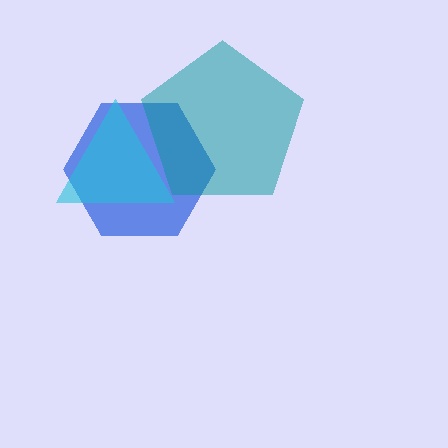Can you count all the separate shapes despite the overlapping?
Yes, there are 3 separate shapes.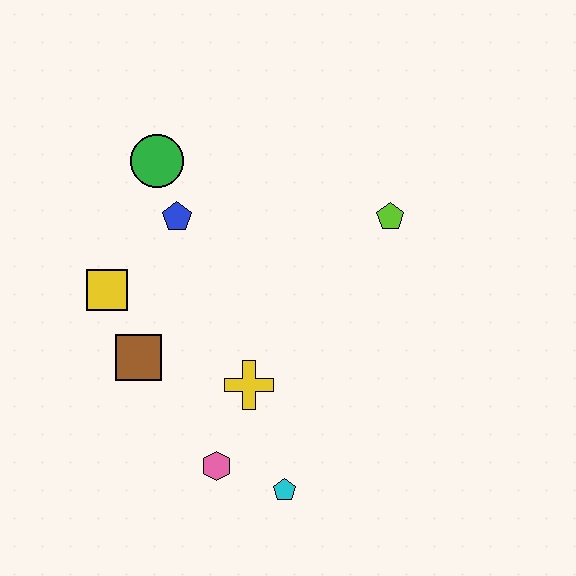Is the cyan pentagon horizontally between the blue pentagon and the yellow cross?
No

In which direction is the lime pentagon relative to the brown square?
The lime pentagon is to the right of the brown square.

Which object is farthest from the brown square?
The lime pentagon is farthest from the brown square.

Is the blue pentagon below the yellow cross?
No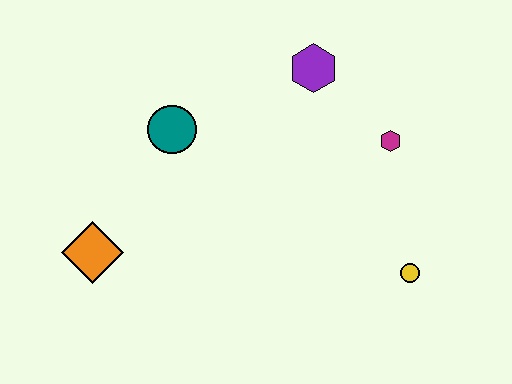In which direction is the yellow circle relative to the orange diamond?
The yellow circle is to the right of the orange diamond.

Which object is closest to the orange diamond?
The teal circle is closest to the orange diamond.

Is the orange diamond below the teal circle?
Yes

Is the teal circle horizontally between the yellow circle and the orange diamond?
Yes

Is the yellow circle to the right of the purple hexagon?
Yes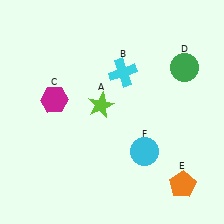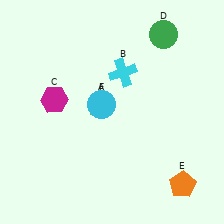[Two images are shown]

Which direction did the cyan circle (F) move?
The cyan circle (F) moved up.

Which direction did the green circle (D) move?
The green circle (D) moved up.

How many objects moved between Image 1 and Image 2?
2 objects moved between the two images.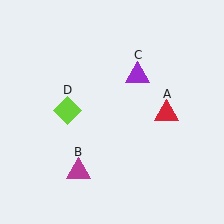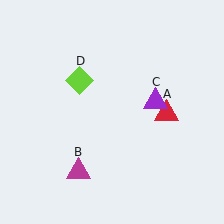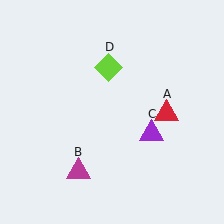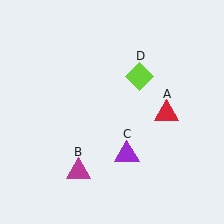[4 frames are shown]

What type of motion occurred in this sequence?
The purple triangle (object C), lime diamond (object D) rotated clockwise around the center of the scene.